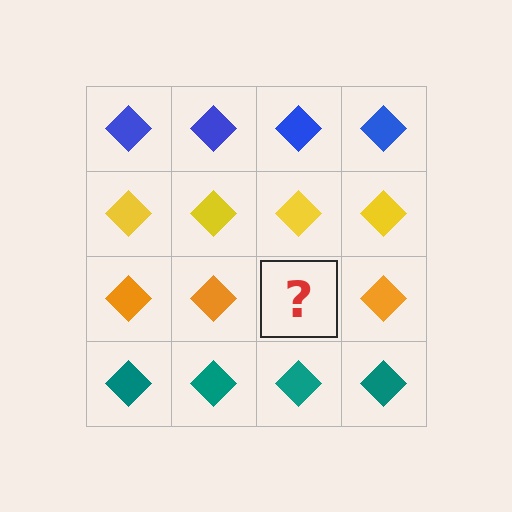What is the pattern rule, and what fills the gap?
The rule is that each row has a consistent color. The gap should be filled with an orange diamond.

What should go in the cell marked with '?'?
The missing cell should contain an orange diamond.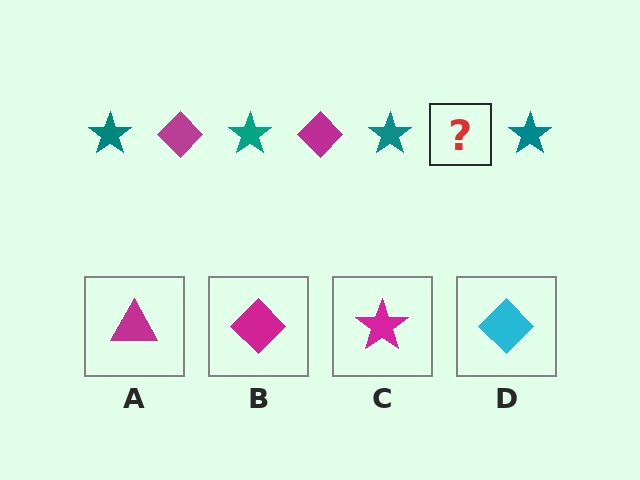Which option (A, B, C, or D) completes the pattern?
B.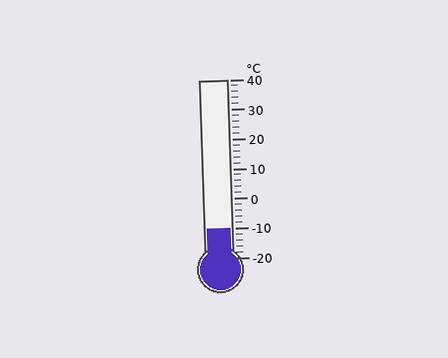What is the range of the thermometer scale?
The thermometer scale ranges from -20°C to 40°C.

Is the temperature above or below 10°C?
The temperature is below 10°C.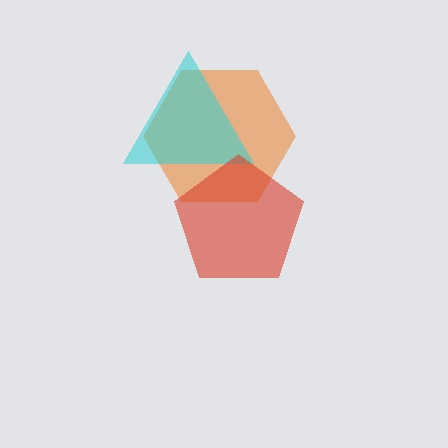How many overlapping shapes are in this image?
There are 3 overlapping shapes in the image.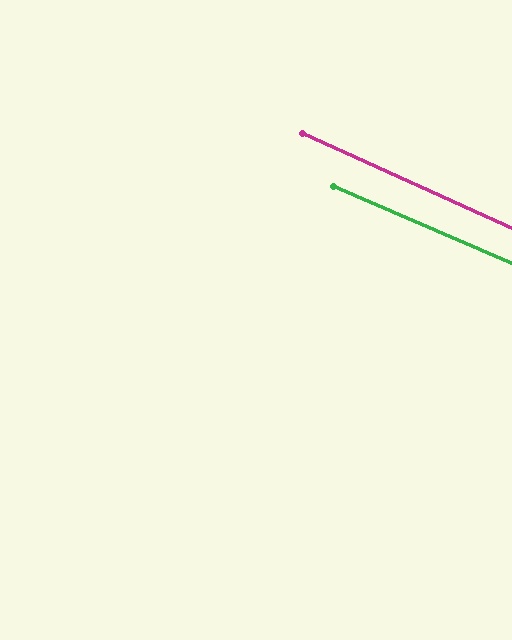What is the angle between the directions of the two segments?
Approximately 1 degree.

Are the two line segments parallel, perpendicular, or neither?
Parallel — their directions differ by only 1.1°.